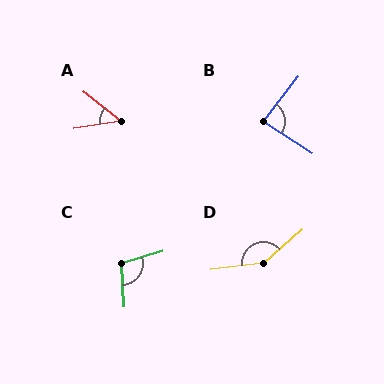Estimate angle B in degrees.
Approximately 86 degrees.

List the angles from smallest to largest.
A (48°), B (86°), C (103°), D (146°).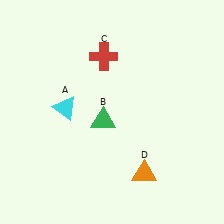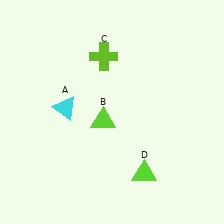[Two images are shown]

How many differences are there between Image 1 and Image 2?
There are 3 differences between the two images.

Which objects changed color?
B changed from green to lime. C changed from red to lime. D changed from orange to lime.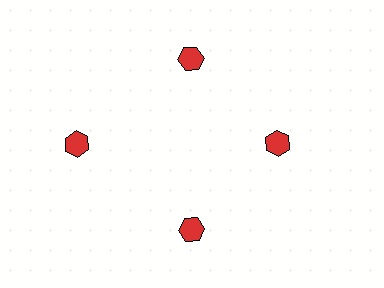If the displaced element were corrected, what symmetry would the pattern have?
It would have 4-fold rotational symmetry — the pattern would map onto itself every 90 degrees.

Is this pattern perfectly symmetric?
No. The 4 red hexagons are arranged in a ring, but one element near the 9 o'clock position is pushed outward from the center, breaking the 4-fold rotational symmetry.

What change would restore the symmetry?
The symmetry would be restored by moving it inward, back onto the ring so that all 4 hexagons sit at equal angles and equal distance from the center.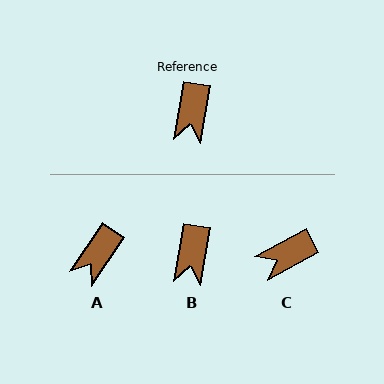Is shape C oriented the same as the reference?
No, it is off by about 52 degrees.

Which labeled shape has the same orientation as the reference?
B.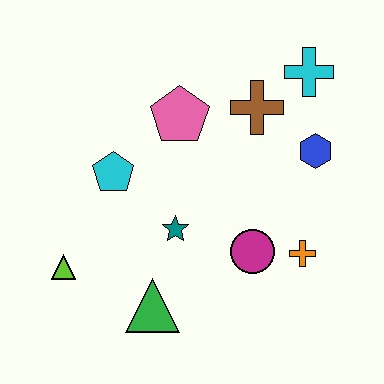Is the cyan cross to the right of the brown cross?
Yes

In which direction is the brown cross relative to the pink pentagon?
The brown cross is to the right of the pink pentagon.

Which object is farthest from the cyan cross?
The lime triangle is farthest from the cyan cross.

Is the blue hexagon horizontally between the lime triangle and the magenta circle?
No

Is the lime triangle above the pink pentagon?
No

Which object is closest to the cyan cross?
The brown cross is closest to the cyan cross.